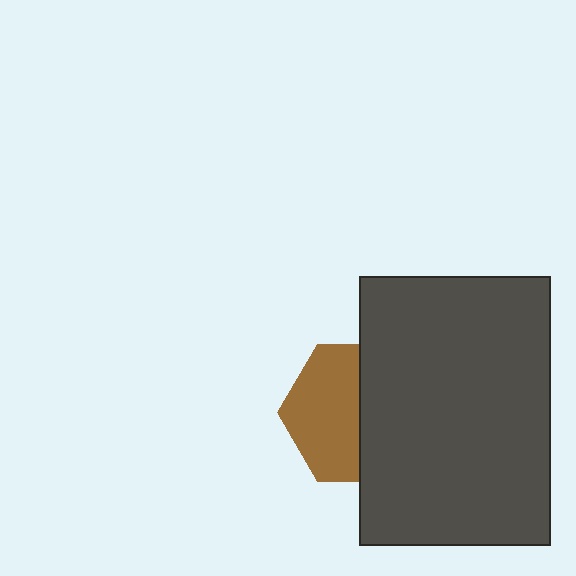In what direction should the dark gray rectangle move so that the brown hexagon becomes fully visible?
The dark gray rectangle should move right. That is the shortest direction to clear the overlap and leave the brown hexagon fully visible.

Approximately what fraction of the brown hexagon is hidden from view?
Roughly 48% of the brown hexagon is hidden behind the dark gray rectangle.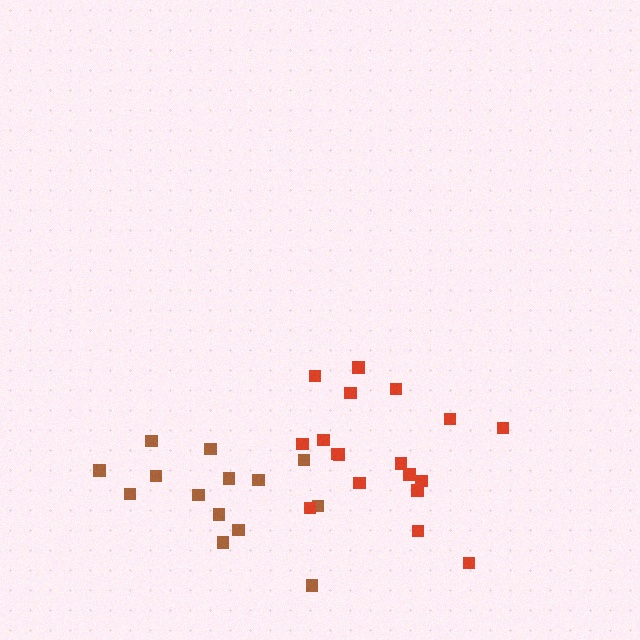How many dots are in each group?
Group 1: 14 dots, Group 2: 18 dots (32 total).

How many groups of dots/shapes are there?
There are 2 groups.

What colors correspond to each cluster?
The clusters are colored: brown, red.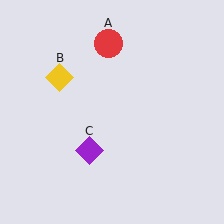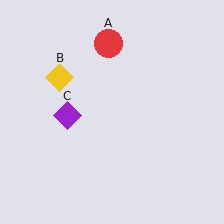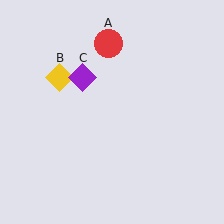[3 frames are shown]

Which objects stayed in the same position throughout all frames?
Red circle (object A) and yellow diamond (object B) remained stationary.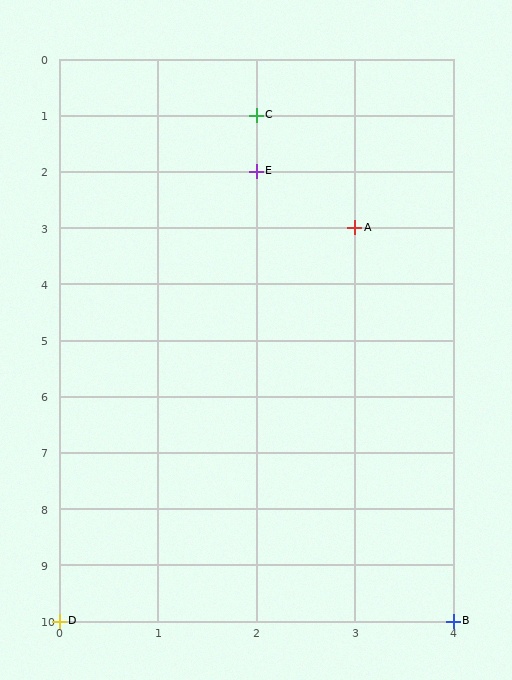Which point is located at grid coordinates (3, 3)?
Point A is at (3, 3).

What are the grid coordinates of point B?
Point B is at grid coordinates (4, 10).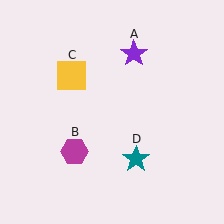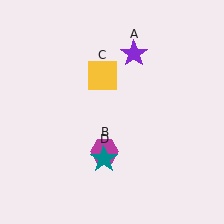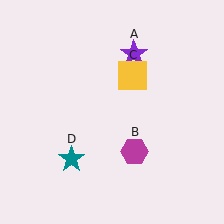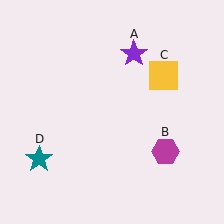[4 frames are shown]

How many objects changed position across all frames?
3 objects changed position: magenta hexagon (object B), yellow square (object C), teal star (object D).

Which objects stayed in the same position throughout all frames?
Purple star (object A) remained stationary.